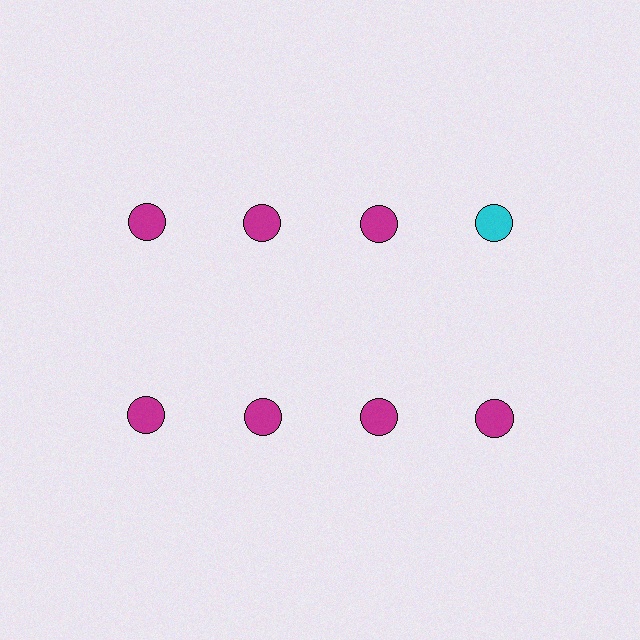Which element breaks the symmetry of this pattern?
The cyan circle in the top row, second from right column breaks the symmetry. All other shapes are magenta circles.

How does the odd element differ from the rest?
It has a different color: cyan instead of magenta.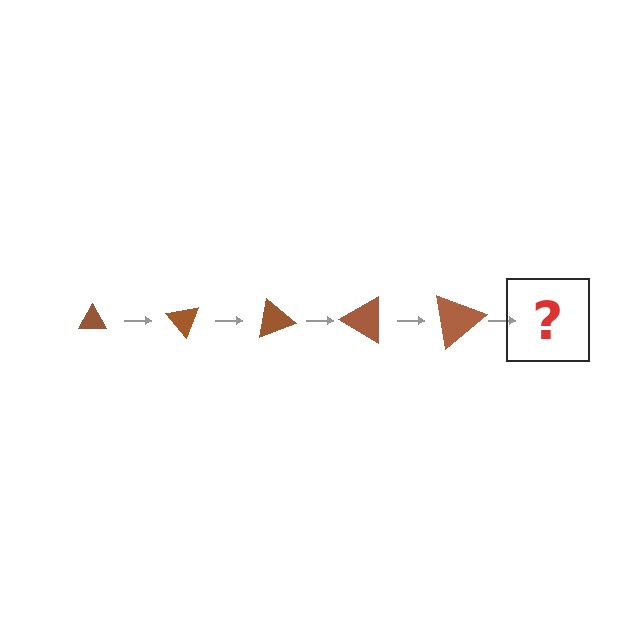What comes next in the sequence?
The next element should be a triangle, larger than the previous one and rotated 250 degrees from the start.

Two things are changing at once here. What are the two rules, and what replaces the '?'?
The two rules are that the triangle grows larger each step and it rotates 50 degrees each step. The '?' should be a triangle, larger than the previous one and rotated 250 degrees from the start.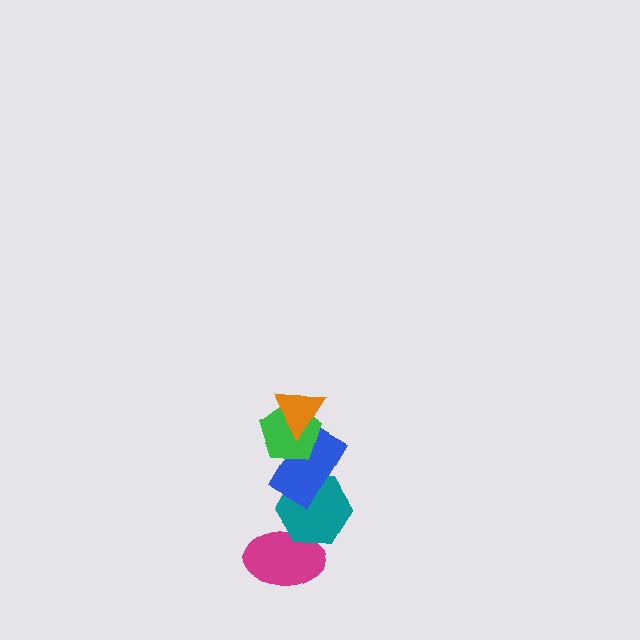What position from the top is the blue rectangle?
The blue rectangle is 3rd from the top.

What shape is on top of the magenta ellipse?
The teal hexagon is on top of the magenta ellipse.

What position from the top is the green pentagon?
The green pentagon is 2nd from the top.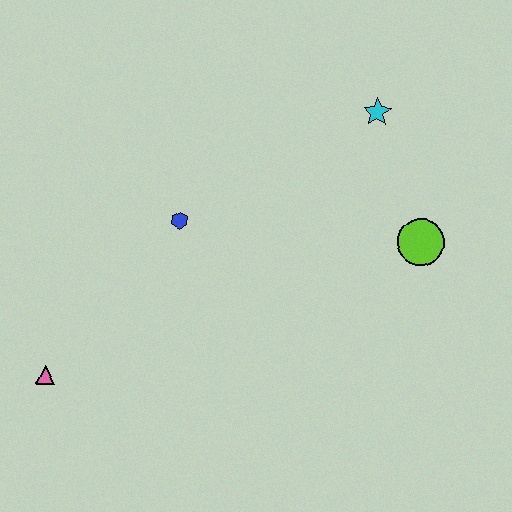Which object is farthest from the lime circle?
The pink triangle is farthest from the lime circle.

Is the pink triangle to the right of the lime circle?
No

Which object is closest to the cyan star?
The lime circle is closest to the cyan star.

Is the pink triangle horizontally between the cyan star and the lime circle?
No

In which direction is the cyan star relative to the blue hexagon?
The cyan star is to the right of the blue hexagon.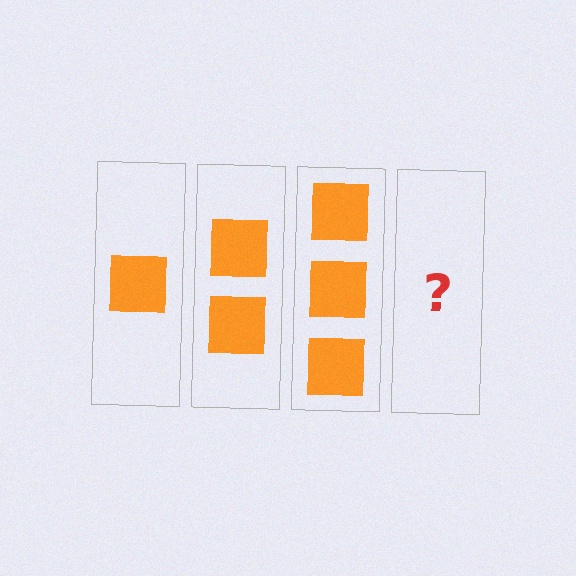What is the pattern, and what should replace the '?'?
The pattern is that each step adds one more square. The '?' should be 4 squares.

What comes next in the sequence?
The next element should be 4 squares.